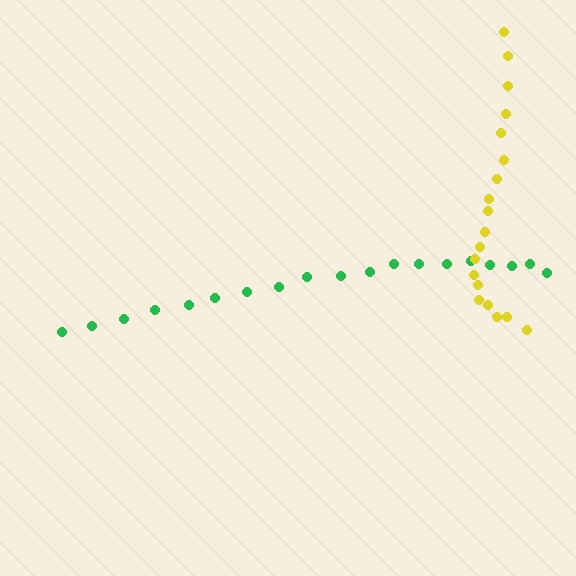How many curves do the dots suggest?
There are 2 distinct paths.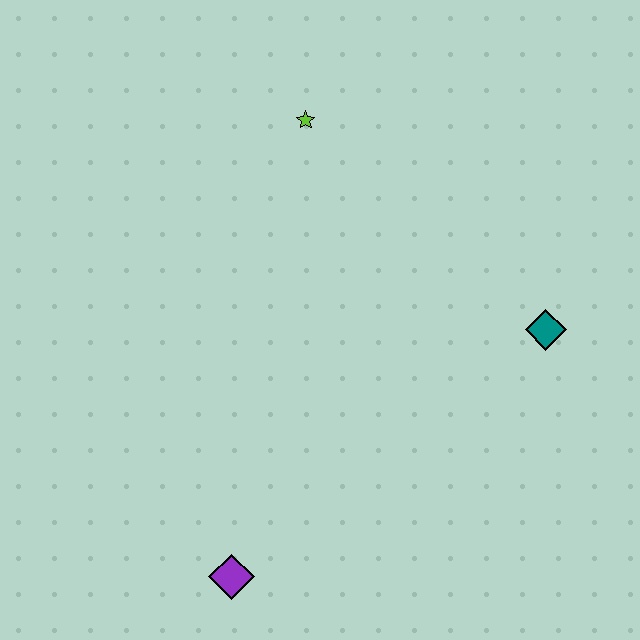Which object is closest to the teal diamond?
The lime star is closest to the teal diamond.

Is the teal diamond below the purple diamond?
No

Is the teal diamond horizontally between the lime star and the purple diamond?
No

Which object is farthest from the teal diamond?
The purple diamond is farthest from the teal diamond.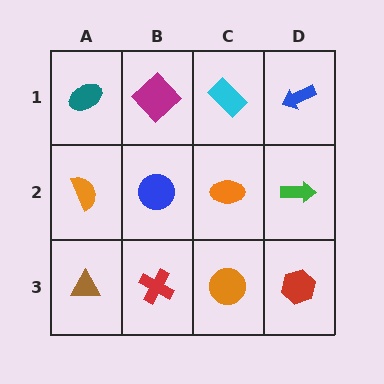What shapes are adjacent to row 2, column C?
A cyan rectangle (row 1, column C), an orange circle (row 3, column C), a blue circle (row 2, column B), a green arrow (row 2, column D).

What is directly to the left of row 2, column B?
An orange semicircle.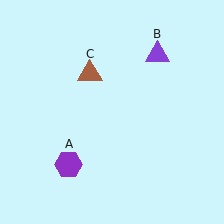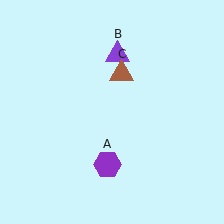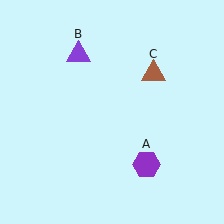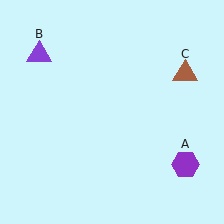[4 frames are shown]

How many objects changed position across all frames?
3 objects changed position: purple hexagon (object A), purple triangle (object B), brown triangle (object C).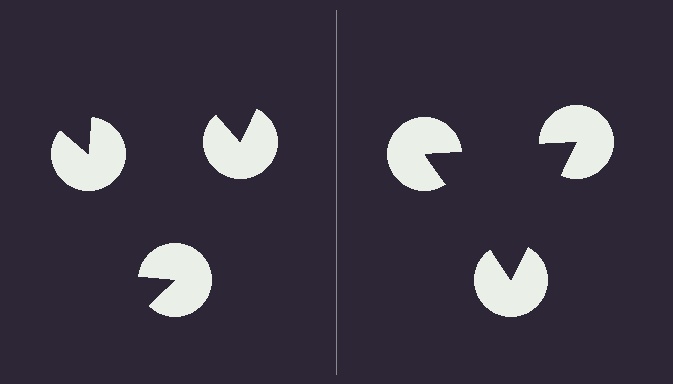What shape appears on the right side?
An illusory triangle.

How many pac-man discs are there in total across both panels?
6 — 3 on each side.